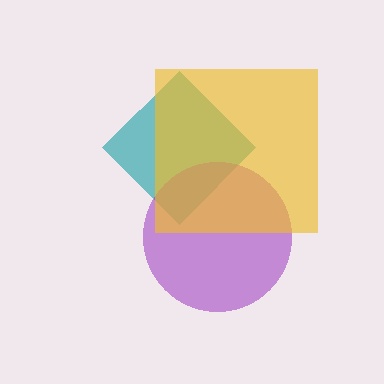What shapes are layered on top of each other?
The layered shapes are: a teal diamond, a purple circle, a yellow square.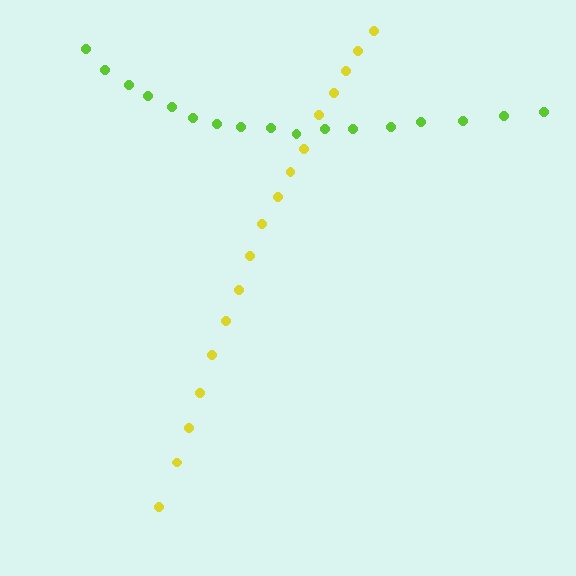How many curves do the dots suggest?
There are 2 distinct paths.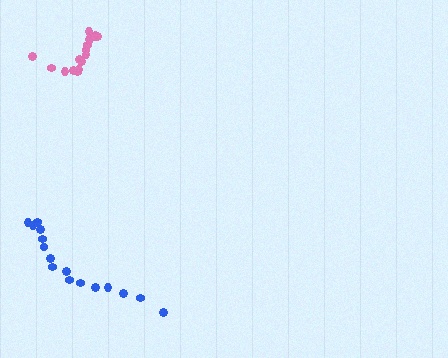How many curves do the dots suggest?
There are 2 distinct paths.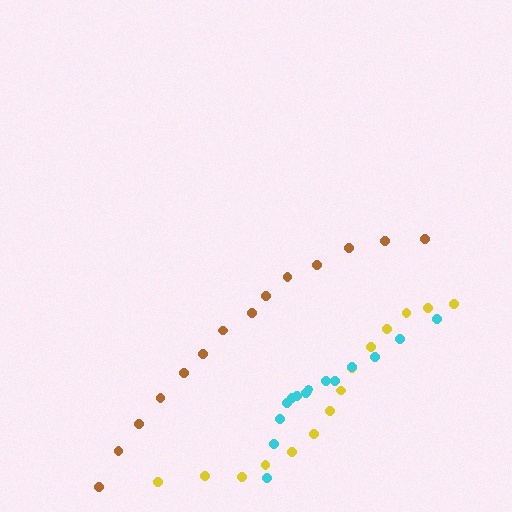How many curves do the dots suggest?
There are 3 distinct paths.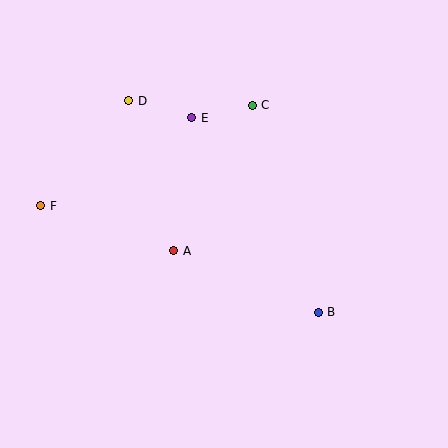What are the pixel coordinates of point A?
Point A is at (174, 251).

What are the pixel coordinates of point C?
Point C is at (252, 105).